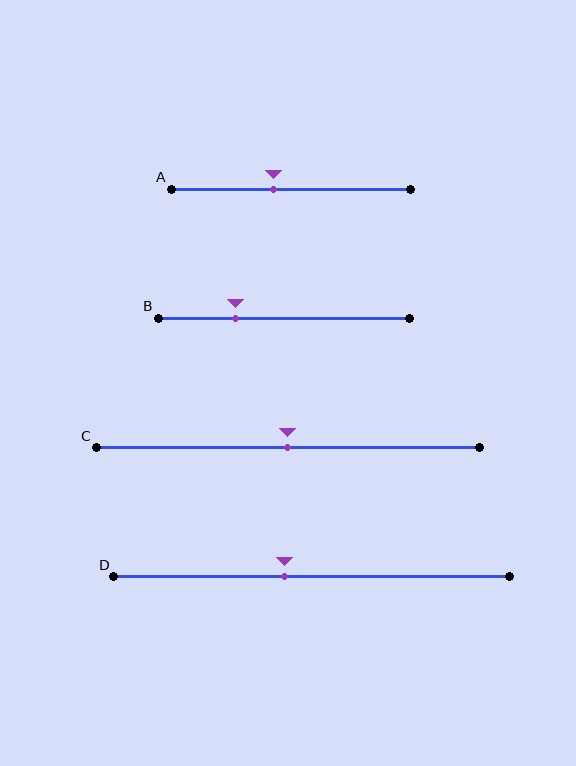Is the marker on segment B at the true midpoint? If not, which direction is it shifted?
No, the marker on segment B is shifted to the left by about 19% of the segment length.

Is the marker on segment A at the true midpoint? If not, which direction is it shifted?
No, the marker on segment A is shifted to the left by about 8% of the segment length.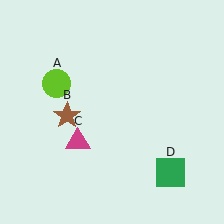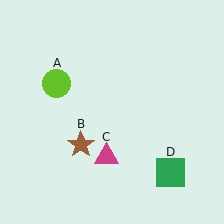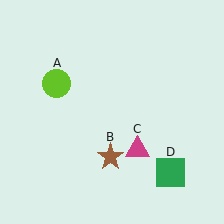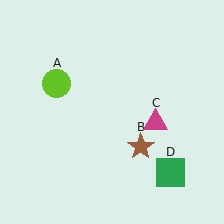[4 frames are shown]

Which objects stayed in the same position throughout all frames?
Lime circle (object A) and green square (object D) remained stationary.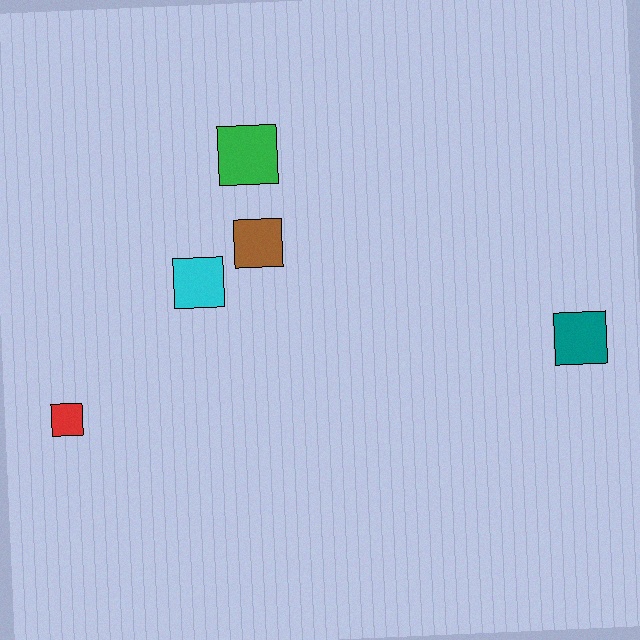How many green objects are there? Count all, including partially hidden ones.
There is 1 green object.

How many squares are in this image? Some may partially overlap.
There are 5 squares.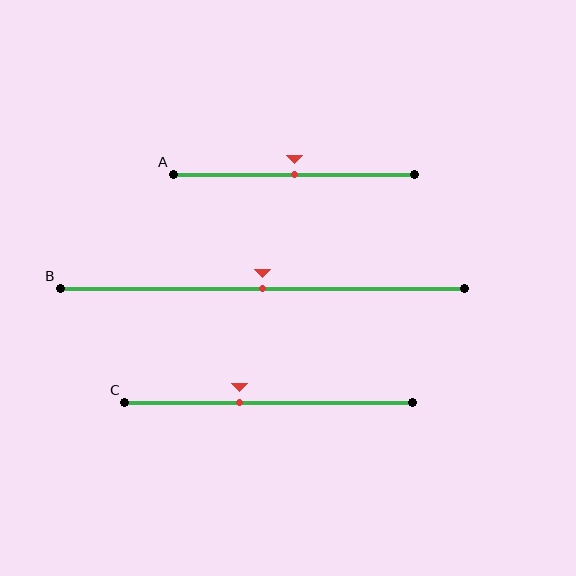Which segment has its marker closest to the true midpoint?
Segment A has its marker closest to the true midpoint.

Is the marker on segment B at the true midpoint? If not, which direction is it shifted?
Yes, the marker on segment B is at the true midpoint.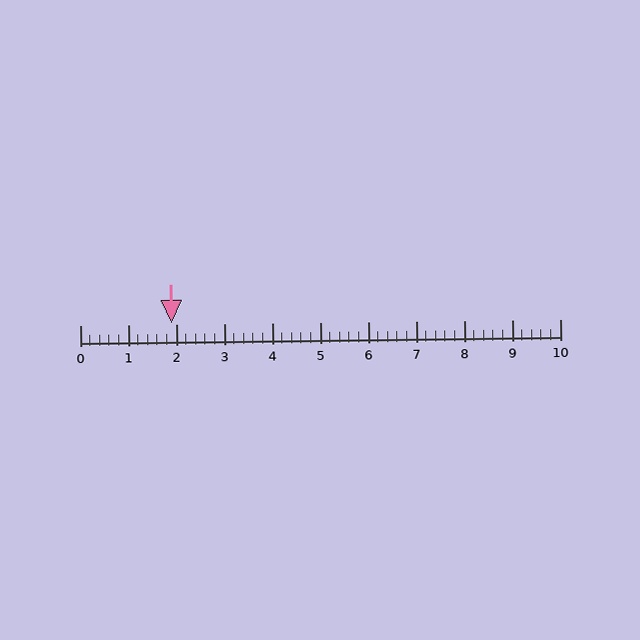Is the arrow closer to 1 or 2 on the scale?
The arrow is closer to 2.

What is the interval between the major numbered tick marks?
The major tick marks are spaced 1 units apart.